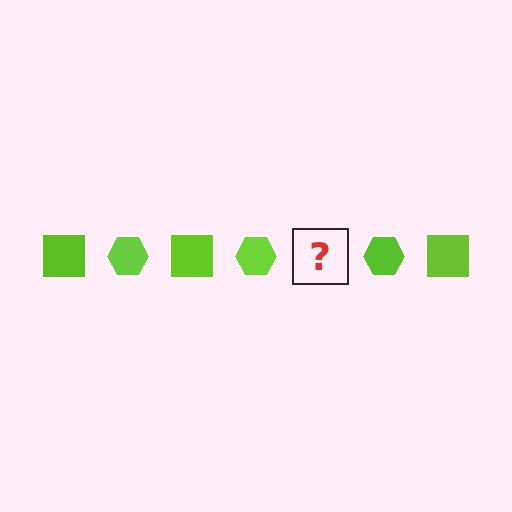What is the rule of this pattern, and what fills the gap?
The rule is that the pattern cycles through square, hexagon shapes in lime. The gap should be filled with a lime square.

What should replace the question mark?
The question mark should be replaced with a lime square.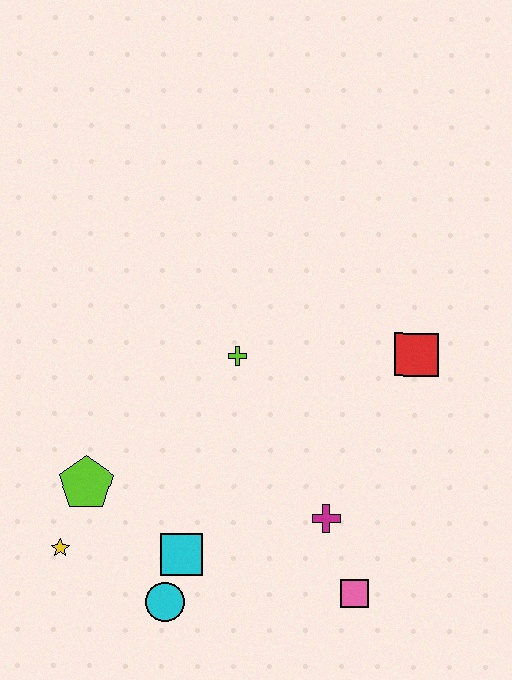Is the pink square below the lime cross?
Yes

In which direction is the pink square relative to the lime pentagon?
The pink square is to the right of the lime pentagon.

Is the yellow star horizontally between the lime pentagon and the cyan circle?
No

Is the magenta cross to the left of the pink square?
Yes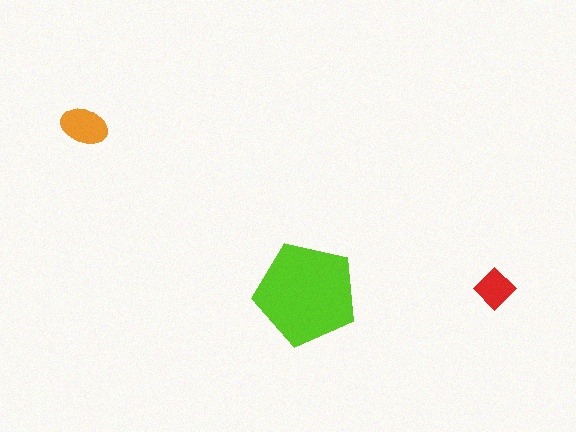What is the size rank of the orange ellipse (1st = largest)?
2nd.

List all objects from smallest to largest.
The red diamond, the orange ellipse, the lime pentagon.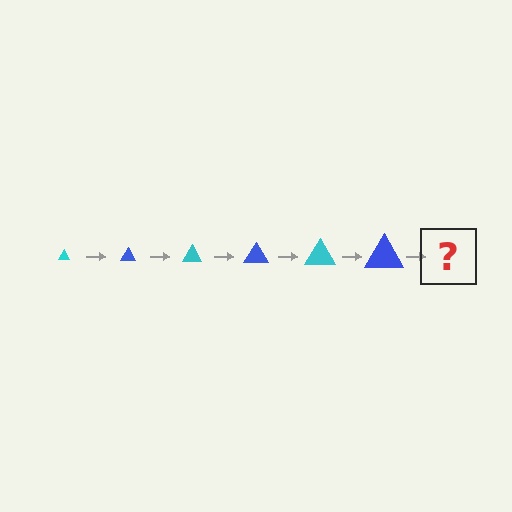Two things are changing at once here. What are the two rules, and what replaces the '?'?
The two rules are that the triangle grows larger each step and the color cycles through cyan and blue. The '?' should be a cyan triangle, larger than the previous one.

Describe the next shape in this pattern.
It should be a cyan triangle, larger than the previous one.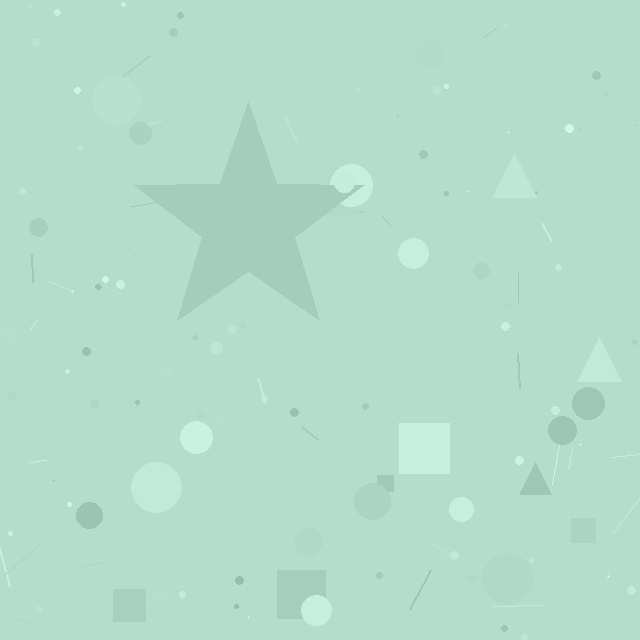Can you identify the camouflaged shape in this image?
The camouflaged shape is a star.